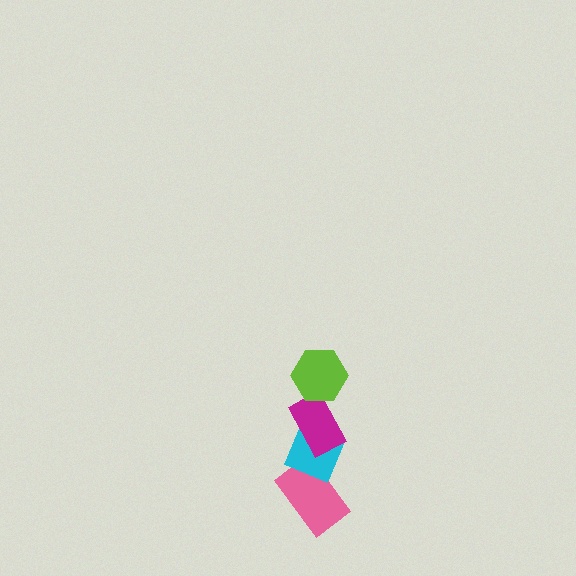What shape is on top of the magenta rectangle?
The lime hexagon is on top of the magenta rectangle.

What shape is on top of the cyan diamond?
The magenta rectangle is on top of the cyan diamond.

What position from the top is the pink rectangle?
The pink rectangle is 4th from the top.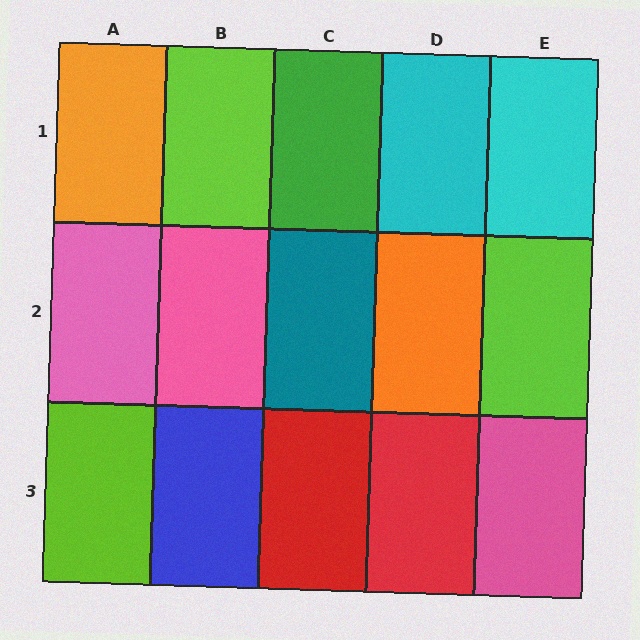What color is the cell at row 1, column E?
Cyan.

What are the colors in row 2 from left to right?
Pink, pink, teal, orange, lime.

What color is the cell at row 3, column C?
Red.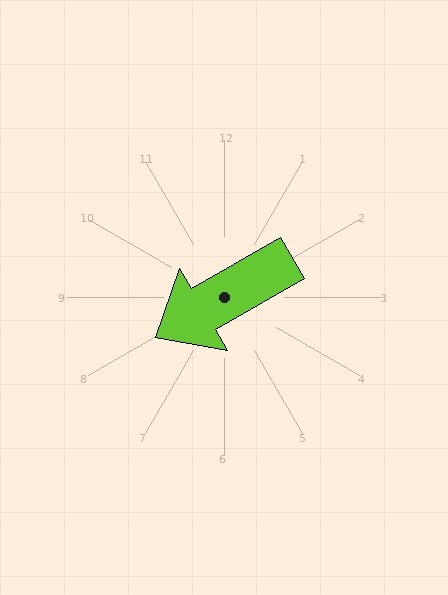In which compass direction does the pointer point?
Southwest.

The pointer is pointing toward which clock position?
Roughly 8 o'clock.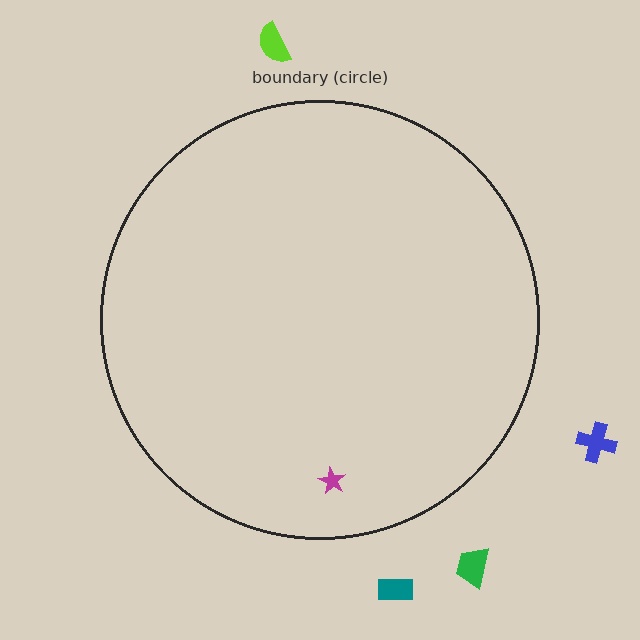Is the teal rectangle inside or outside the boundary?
Outside.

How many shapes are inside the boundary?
1 inside, 4 outside.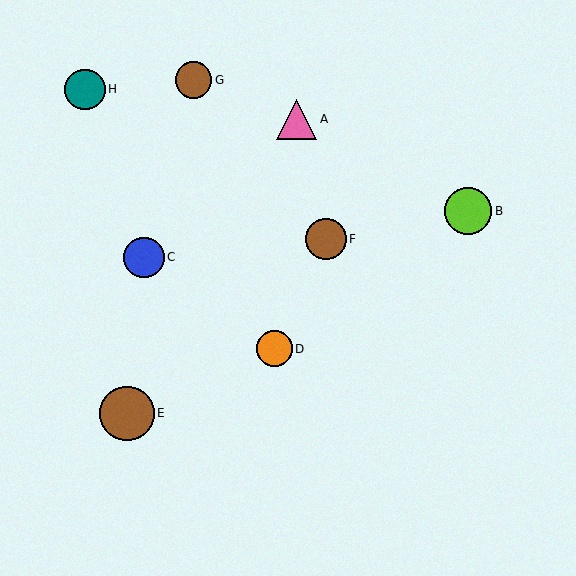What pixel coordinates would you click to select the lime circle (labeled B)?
Click at (468, 211) to select the lime circle B.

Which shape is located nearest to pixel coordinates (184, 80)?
The brown circle (labeled G) at (194, 80) is nearest to that location.